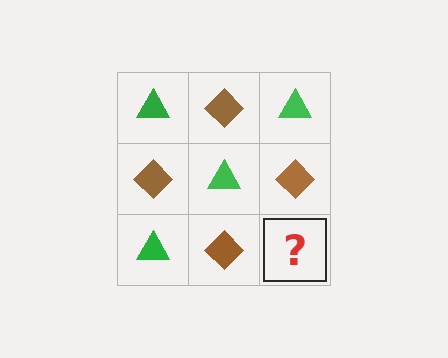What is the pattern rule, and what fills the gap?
The rule is that it alternates green triangle and brown diamond in a checkerboard pattern. The gap should be filled with a green triangle.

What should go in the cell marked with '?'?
The missing cell should contain a green triangle.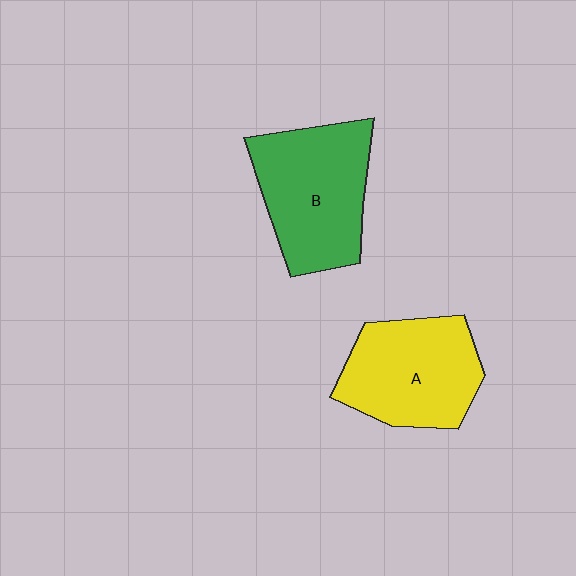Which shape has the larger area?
Shape B (green).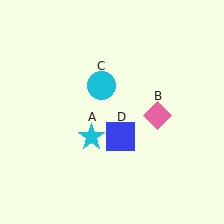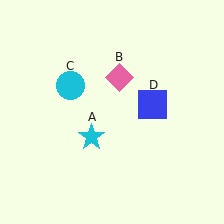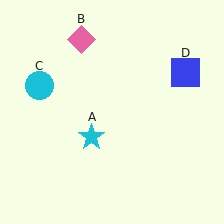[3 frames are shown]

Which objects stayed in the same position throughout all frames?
Cyan star (object A) remained stationary.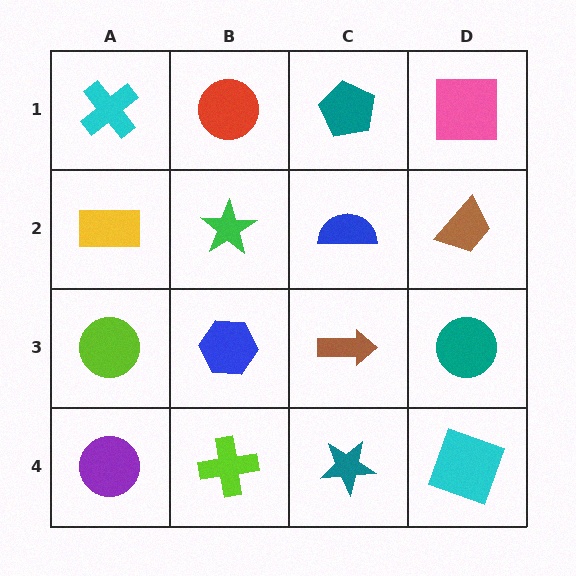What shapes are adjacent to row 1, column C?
A blue semicircle (row 2, column C), a red circle (row 1, column B), a pink square (row 1, column D).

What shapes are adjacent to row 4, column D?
A teal circle (row 3, column D), a teal star (row 4, column C).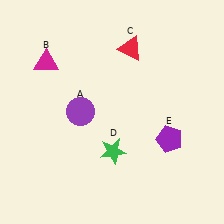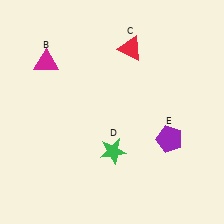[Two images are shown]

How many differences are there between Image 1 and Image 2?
There is 1 difference between the two images.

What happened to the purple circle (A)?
The purple circle (A) was removed in Image 2. It was in the top-left area of Image 1.